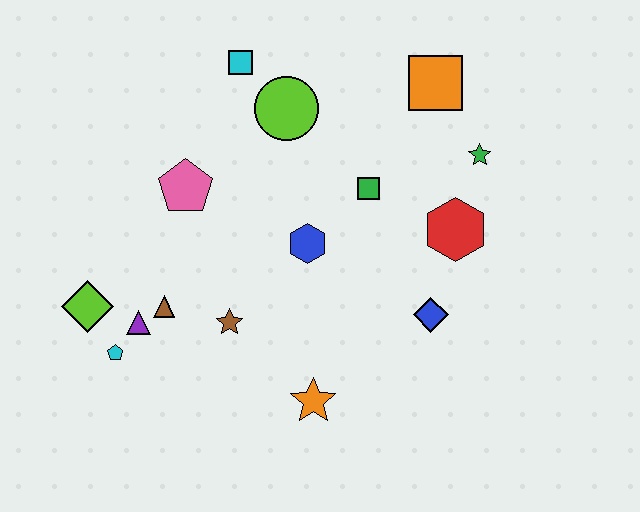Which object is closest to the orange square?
The green star is closest to the orange square.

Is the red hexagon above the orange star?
Yes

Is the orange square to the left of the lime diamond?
No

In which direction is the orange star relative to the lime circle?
The orange star is below the lime circle.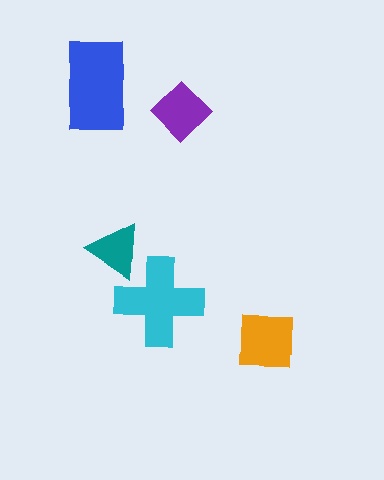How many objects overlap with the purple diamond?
0 objects overlap with the purple diamond.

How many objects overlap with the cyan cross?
1 object overlaps with the cyan cross.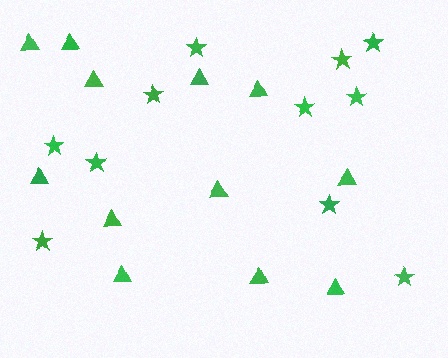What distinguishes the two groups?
There are 2 groups: one group of triangles (12) and one group of stars (11).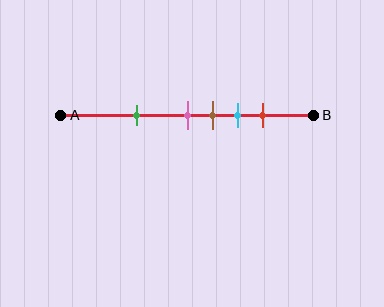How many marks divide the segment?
There are 5 marks dividing the segment.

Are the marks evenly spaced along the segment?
No, the marks are not evenly spaced.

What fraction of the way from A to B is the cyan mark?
The cyan mark is approximately 70% (0.7) of the way from A to B.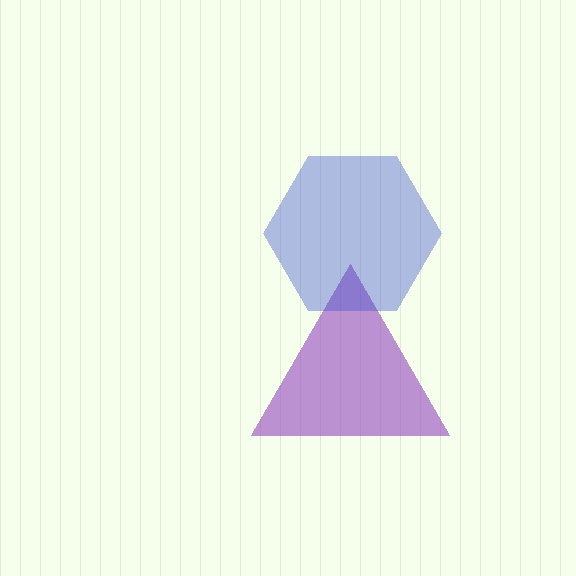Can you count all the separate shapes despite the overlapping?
Yes, there are 2 separate shapes.